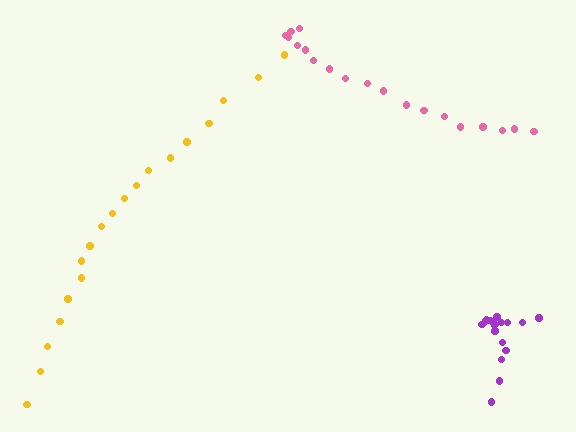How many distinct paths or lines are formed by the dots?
There are 3 distinct paths.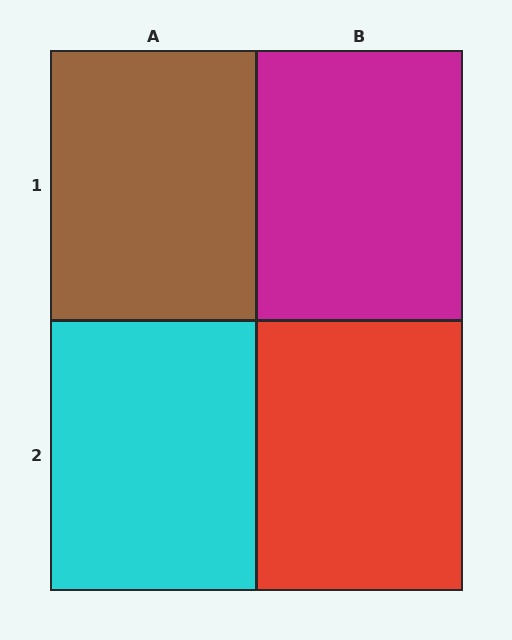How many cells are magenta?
1 cell is magenta.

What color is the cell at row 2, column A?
Cyan.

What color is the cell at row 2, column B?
Red.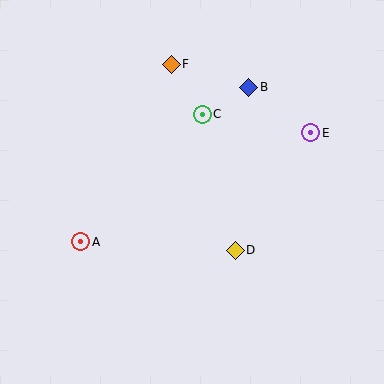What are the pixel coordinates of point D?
Point D is at (235, 250).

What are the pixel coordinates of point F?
Point F is at (171, 64).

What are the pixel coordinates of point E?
Point E is at (311, 133).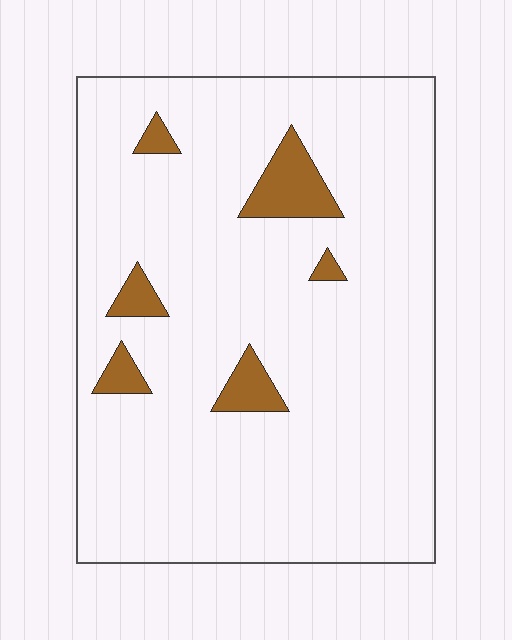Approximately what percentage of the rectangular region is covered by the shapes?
Approximately 10%.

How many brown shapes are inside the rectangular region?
6.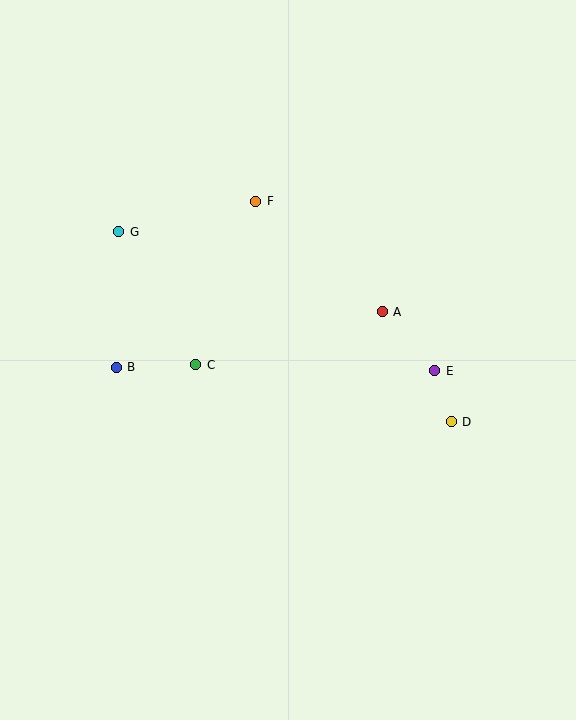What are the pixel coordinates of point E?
Point E is at (435, 371).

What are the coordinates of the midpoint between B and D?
The midpoint between B and D is at (284, 394).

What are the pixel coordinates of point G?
Point G is at (119, 232).